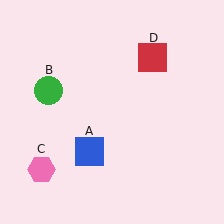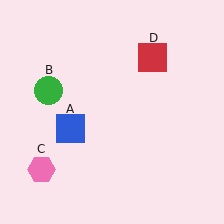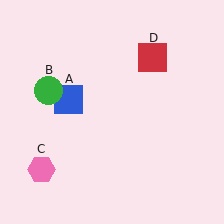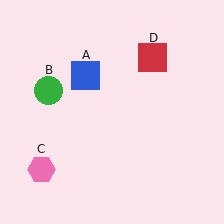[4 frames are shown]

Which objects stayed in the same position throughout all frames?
Green circle (object B) and pink hexagon (object C) and red square (object D) remained stationary.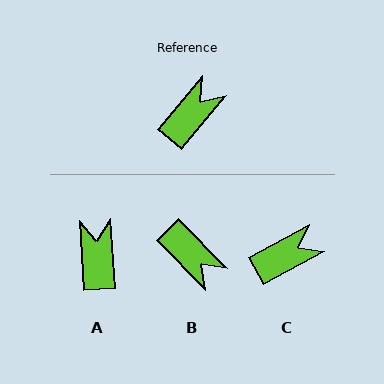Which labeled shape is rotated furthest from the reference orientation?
B, about 95 degrees away.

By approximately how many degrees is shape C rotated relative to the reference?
Approximately 22 degrees clockwise.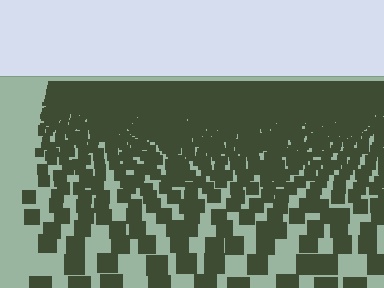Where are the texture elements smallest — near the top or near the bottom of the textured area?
Near the top.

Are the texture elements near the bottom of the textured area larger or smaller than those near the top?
Larger. Near the bottom, elements are closer to the viewer and appear at a bigger on-screen size.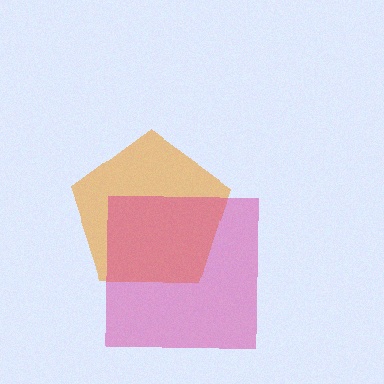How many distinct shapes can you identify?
There are 2 distinct shapes: an orange pentagon, a magenta square.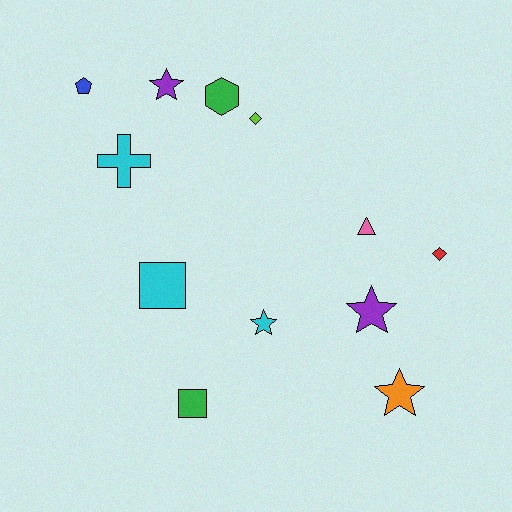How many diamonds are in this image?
There are 2 diamonds.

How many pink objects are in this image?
There is 1 pink object.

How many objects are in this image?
There are 12 objects.